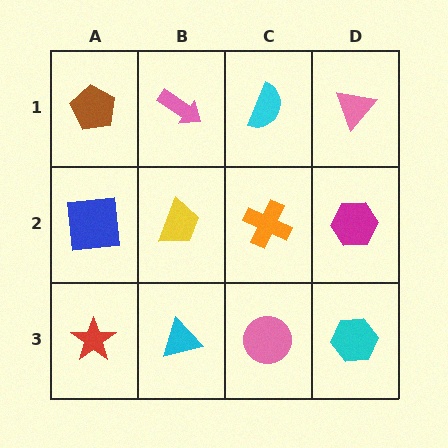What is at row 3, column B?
A cyan triangle.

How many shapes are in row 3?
4 shapes.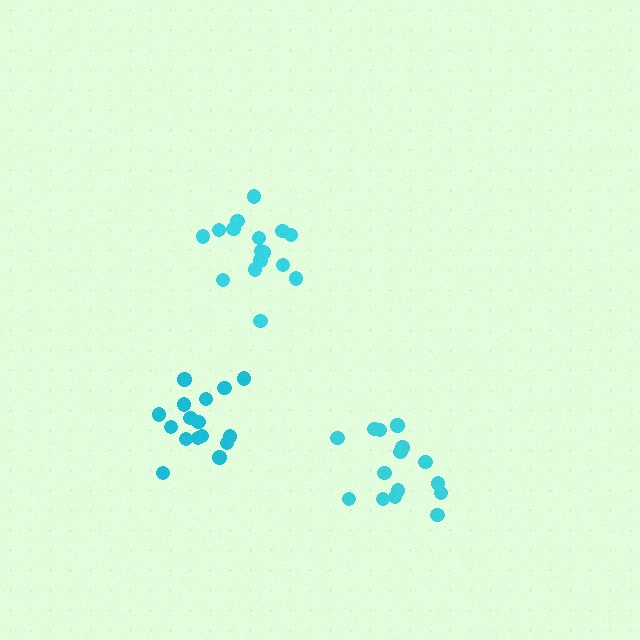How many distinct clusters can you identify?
There are 3 distinct clusters.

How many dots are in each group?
Group 1: 16 dots, Group 2: 15 dots, Group 3: 16 dots (47 total).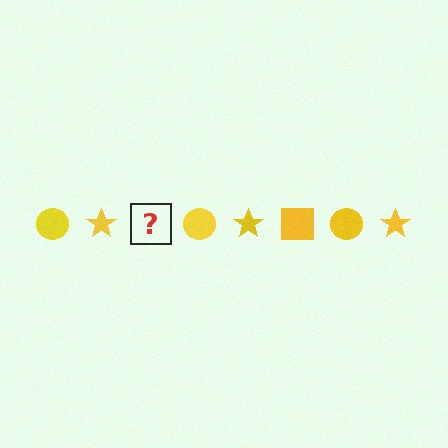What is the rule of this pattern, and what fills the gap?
The rule is that the pattern cycles through circle, star, square shapes in yellow. The gap should be filled with a yellow square.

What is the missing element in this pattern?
The missing element is a yellow square.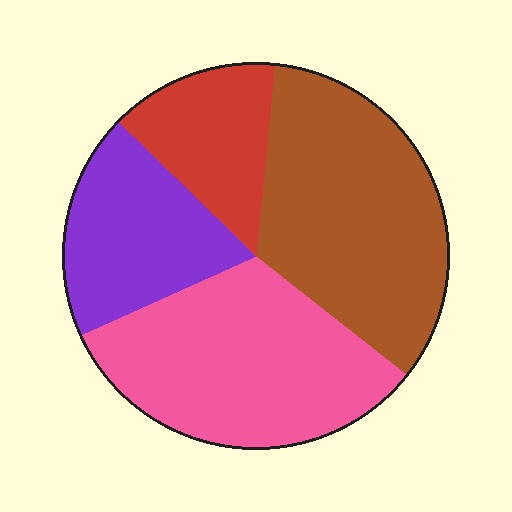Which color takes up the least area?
Red, at roughly 15%.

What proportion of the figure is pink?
Pink takes up about one third (1/3) of the figure.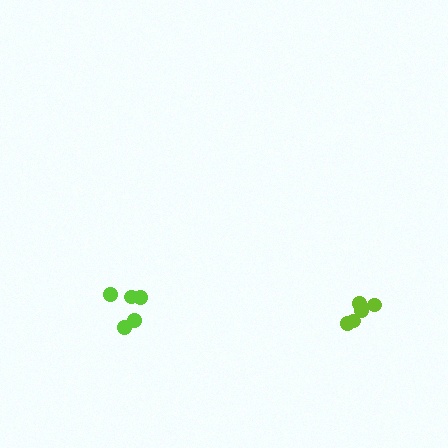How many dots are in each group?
Group 1: 5 dots, Group 2: 5 dots (10 total).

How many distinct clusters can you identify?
There are 2 distinct clusters.